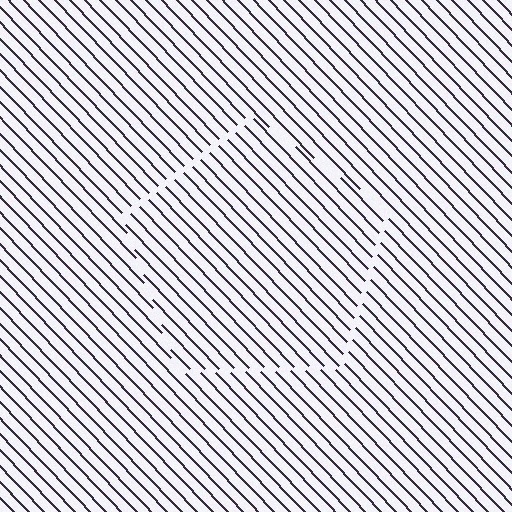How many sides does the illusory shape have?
5 sides — the line-ends trace a pentagon.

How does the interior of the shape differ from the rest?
The interior of the shape contains the same grating, shifted by half a period — the contour is defined by the phase discontinuity where line-ends from the inner and outer gratings abut.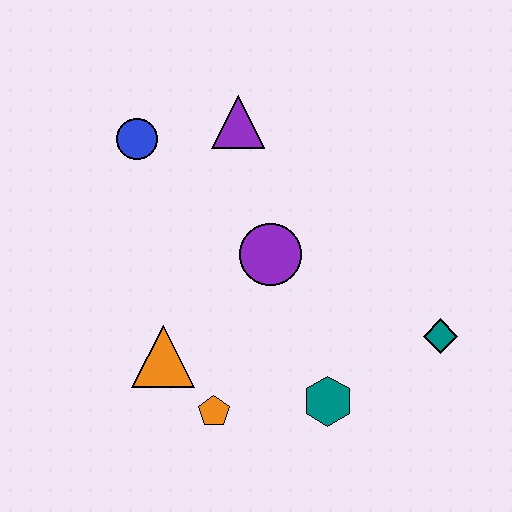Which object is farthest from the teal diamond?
The blue circle is farthest from the teal diamond.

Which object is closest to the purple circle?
The purple triangle is closest to the purple circle.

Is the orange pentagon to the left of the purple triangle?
Yes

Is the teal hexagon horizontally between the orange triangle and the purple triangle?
No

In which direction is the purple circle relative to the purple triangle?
The purple circle is below the purple triangle.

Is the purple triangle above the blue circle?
Yes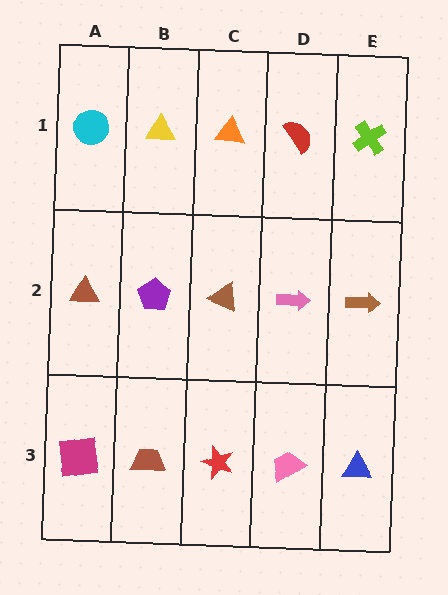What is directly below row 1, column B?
A purple pentagon.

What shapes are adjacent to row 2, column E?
A lime cross (row 1, column E), a blue triangle (row 3, column E), a pink arrow (row 2, column D).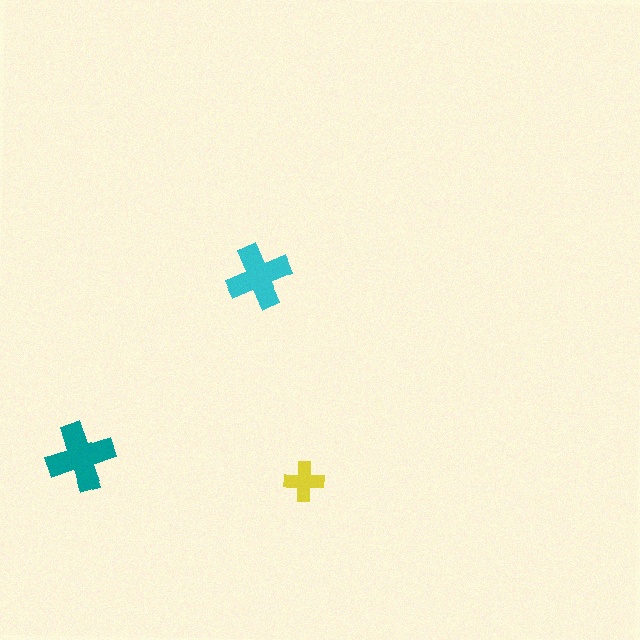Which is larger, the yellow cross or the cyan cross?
The cyan one.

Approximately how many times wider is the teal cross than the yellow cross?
About 1.5 times wider.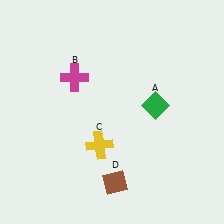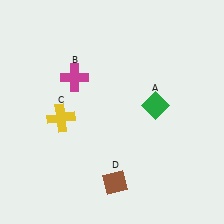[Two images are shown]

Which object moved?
The yellow cross (C) moved left.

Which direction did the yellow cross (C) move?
The yellow cross (C) moved left.